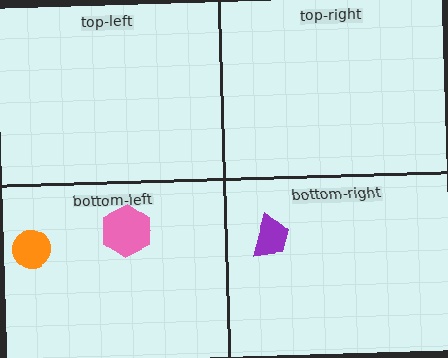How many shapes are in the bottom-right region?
1.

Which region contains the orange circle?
The bottom-left region.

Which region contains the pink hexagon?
The bottom-left region.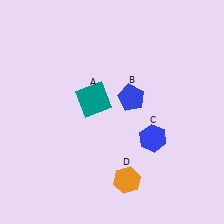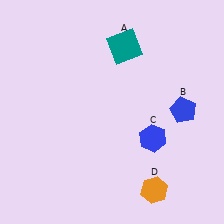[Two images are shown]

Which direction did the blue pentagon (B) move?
The blue pentagon (B) moved right.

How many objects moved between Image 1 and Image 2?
3 objects moved between the two images.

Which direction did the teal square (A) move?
The teal square (A) moved up.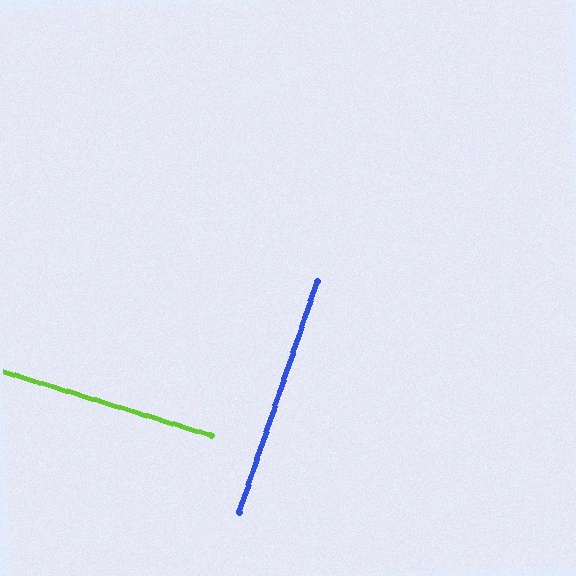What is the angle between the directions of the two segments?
Approximately 88 degrees.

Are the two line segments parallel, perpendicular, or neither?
Perpendicular — they meet at approximately 88°.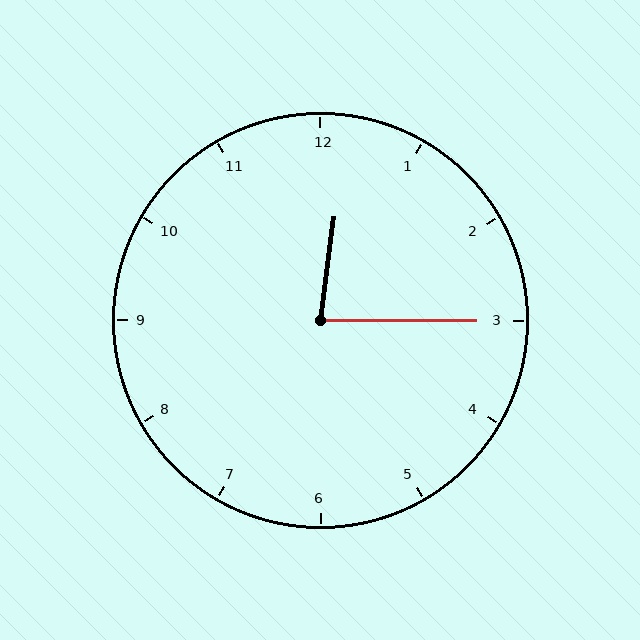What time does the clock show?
12:15.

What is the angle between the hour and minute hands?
Approximately 82 degrees.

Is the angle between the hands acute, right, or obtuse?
It is acute.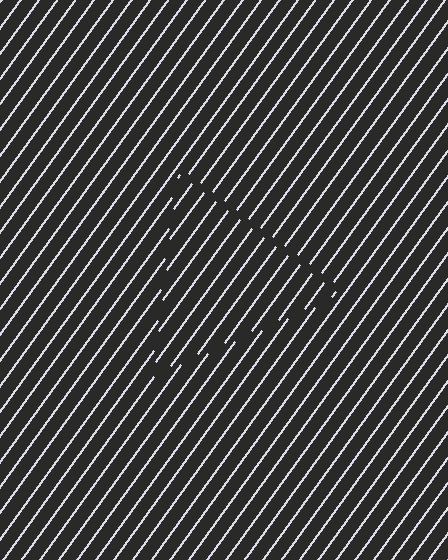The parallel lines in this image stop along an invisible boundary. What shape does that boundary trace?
An illusory triangle. The interior of the shape contains the same grating, shifted by half a period — the contour is defined by the phase discontinuity where line-ends from the inner and outer gratings abut.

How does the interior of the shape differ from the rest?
The interior of the shape contains the same grating, shifted by half a period — the contour is defined by the phase discontinuity where line-ends from the inner and outer gratings abut.